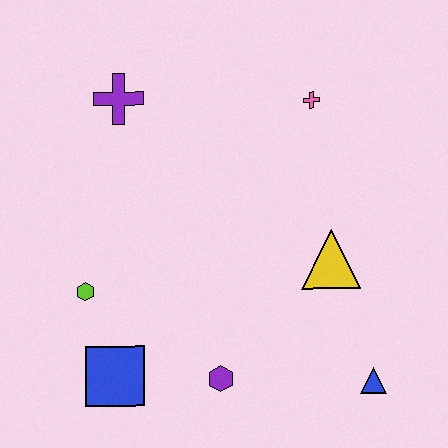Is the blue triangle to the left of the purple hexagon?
No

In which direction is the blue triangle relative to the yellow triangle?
The blue triangle is below the yellow triangle.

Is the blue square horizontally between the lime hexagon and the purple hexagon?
Yes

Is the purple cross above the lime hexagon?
Yes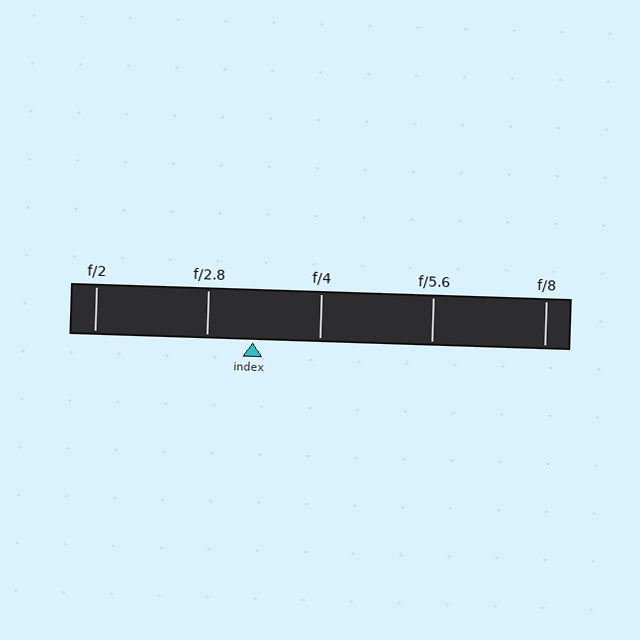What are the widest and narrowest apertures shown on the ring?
The widest aperture shown is f/2 and the narrowest is f/8.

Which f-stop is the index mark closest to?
The index mark is closest to f/2.8.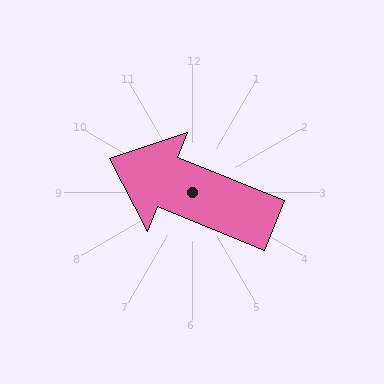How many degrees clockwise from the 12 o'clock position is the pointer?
Approximately 292 degrees.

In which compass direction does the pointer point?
West.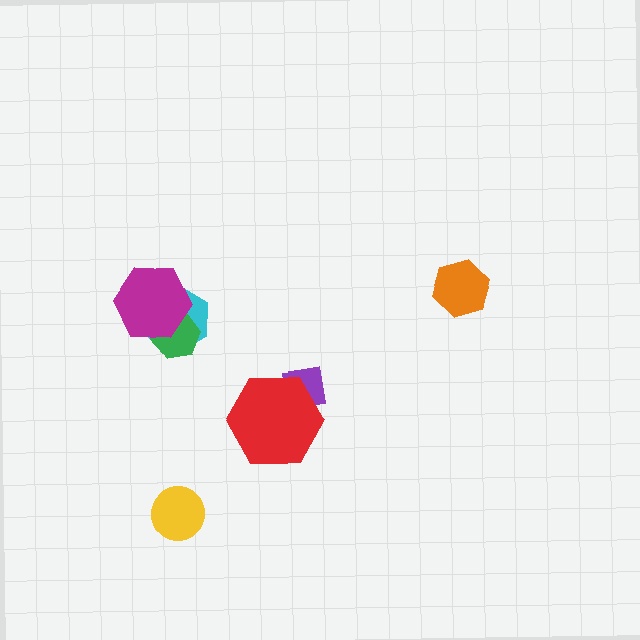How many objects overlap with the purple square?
1 object overlaps with the purple square.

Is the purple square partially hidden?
Yes, it is partially covered by another shape.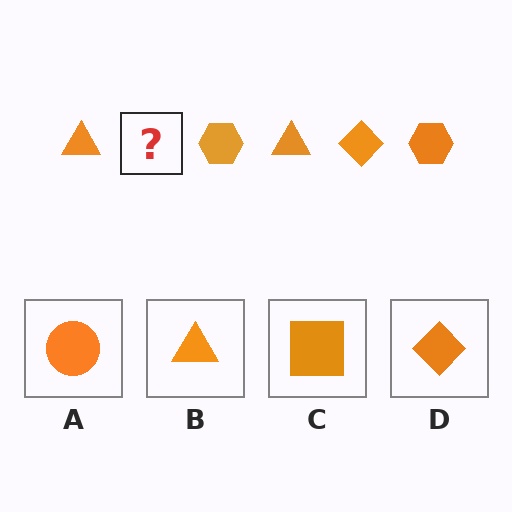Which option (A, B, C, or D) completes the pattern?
D.